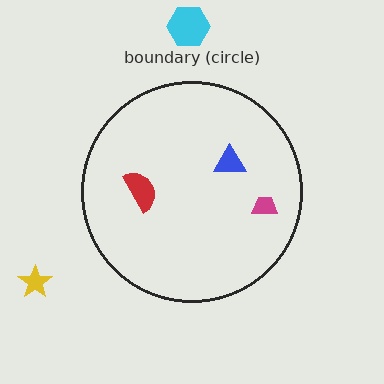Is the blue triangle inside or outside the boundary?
Inside.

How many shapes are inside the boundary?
3 inside, 2 outside.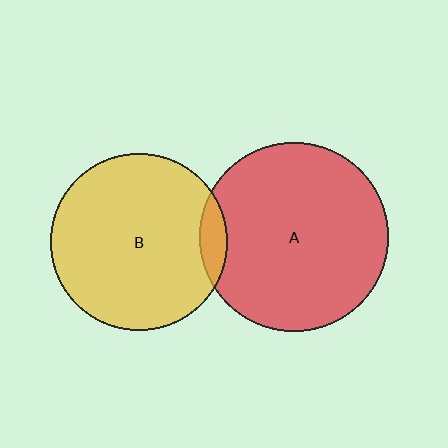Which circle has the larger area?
Circle A (red).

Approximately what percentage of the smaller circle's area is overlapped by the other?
Approximately 5%.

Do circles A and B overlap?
Yes.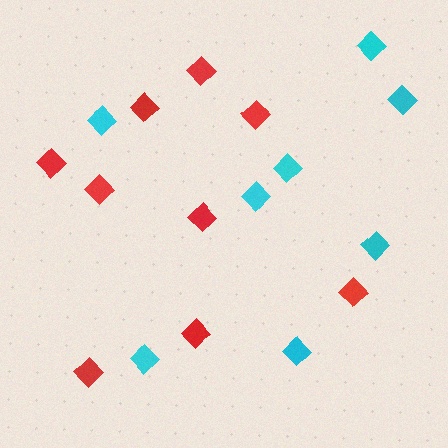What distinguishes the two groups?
There are 2 groups: one group of red diamonds (9) and one group of cyan diamonds (8).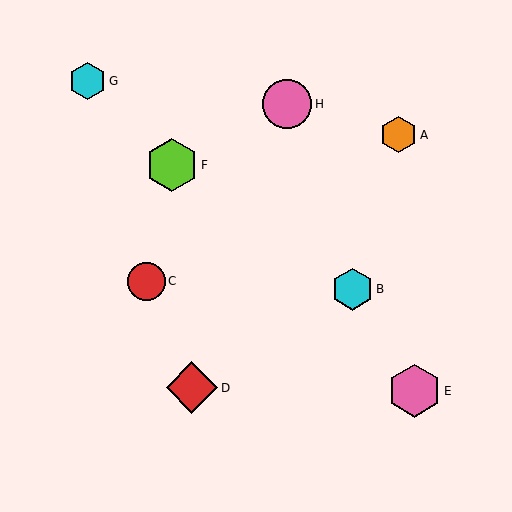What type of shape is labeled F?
Shape F is a lime hexagon.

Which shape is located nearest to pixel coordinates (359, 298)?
The cyan hexagon (labeled B) at (352, 289) is nearest to that location.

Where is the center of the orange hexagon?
The center of the orange hexagon is at (399, 135).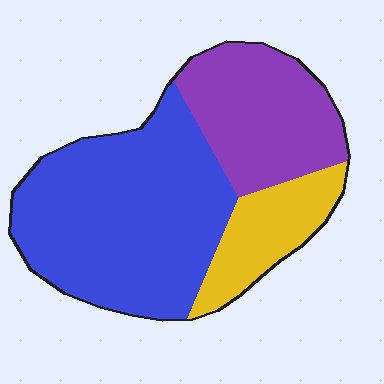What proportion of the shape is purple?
Purple covers about 30% of the shape.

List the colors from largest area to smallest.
From largest to smallest: blue, purple, yellow.